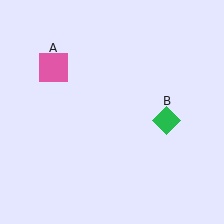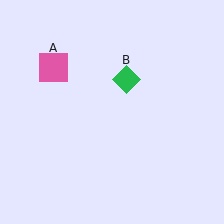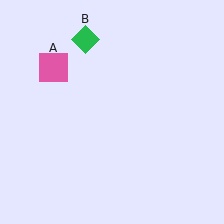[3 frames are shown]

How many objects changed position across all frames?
1 object changed position: green diamond (object B).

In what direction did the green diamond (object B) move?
The green diamond (object B) moved up and to the left.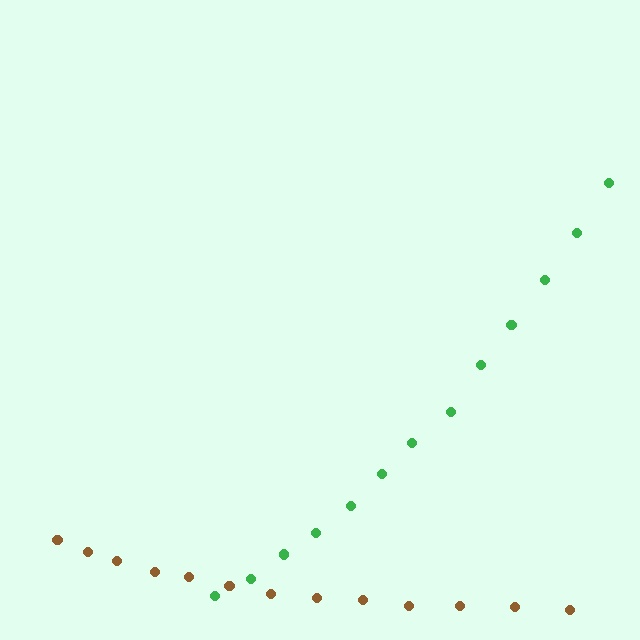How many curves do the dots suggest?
There are 2 distinct paths.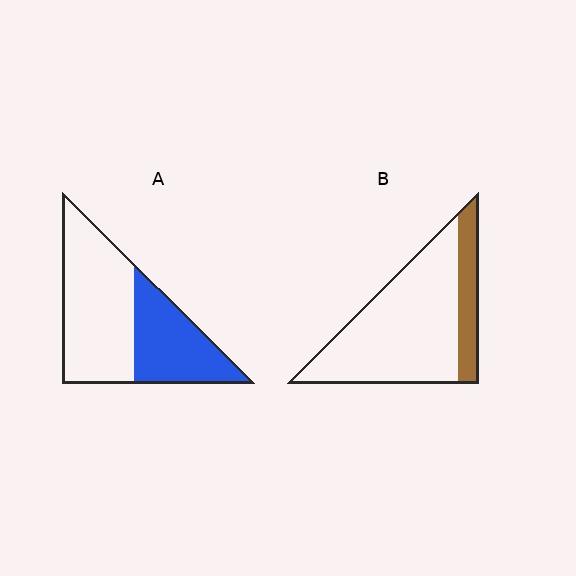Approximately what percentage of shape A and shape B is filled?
A is approximately 40% and B is approximately 20%.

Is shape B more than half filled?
No.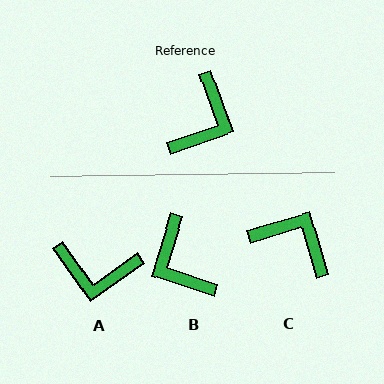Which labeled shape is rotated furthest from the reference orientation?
B, about 128 degrees away.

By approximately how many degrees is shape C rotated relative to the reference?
Approximately 87 degrees counter-clockwise.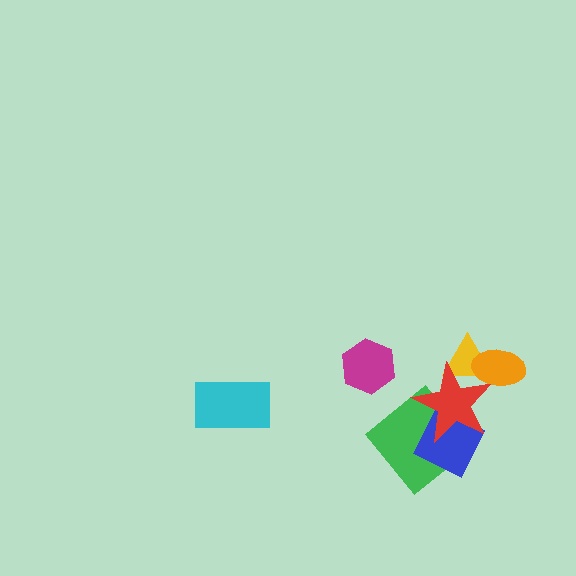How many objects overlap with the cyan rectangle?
0 objects overlap with the cyan rectangle.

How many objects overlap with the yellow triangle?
2 objects overlap with the yellow triangle.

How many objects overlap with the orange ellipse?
2 objects overlap with the orange ellipse.